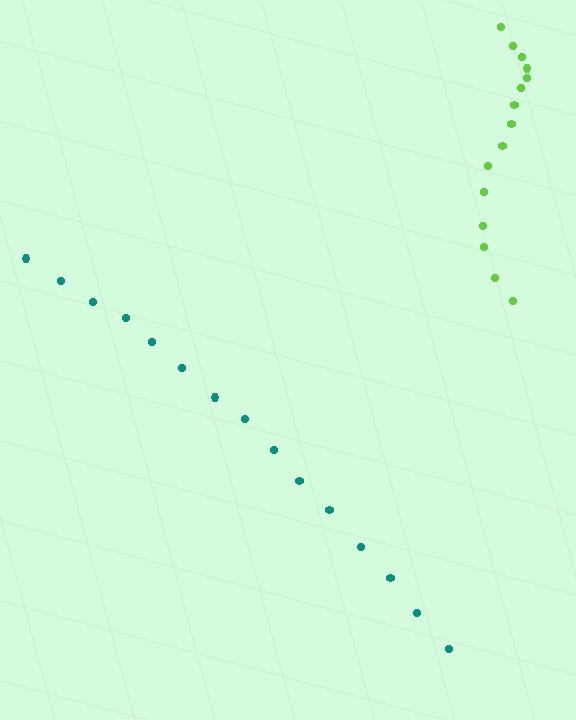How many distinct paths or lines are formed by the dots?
There are 2 distinct paths.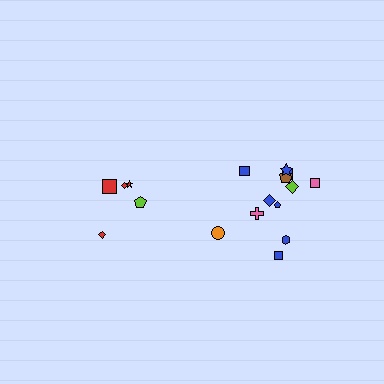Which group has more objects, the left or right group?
The right group.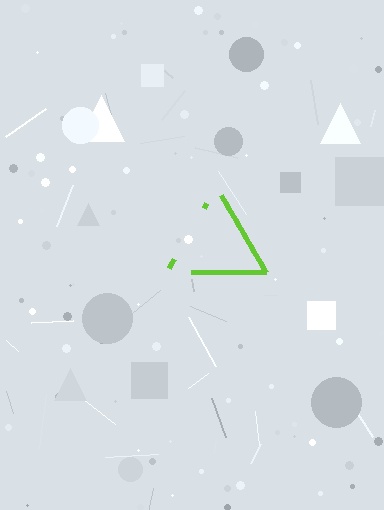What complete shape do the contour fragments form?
The contour fragments form a triangle.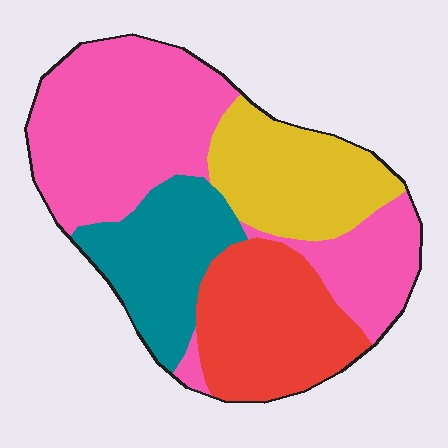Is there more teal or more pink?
Pink.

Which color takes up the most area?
Pink, at roughly 40%.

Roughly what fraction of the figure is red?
Red covers 21% of the figure.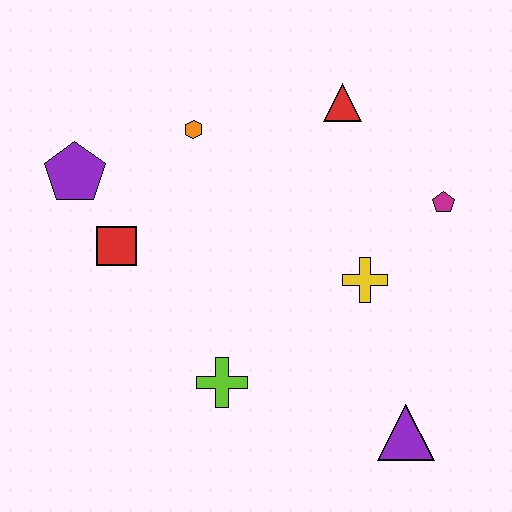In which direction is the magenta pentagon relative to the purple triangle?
The magenta pentagon is above the purple triangle.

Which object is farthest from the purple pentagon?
The purple triangle is farthest from the purple pentagon.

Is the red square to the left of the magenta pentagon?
Yes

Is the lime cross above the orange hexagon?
No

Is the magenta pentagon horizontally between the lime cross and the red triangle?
No